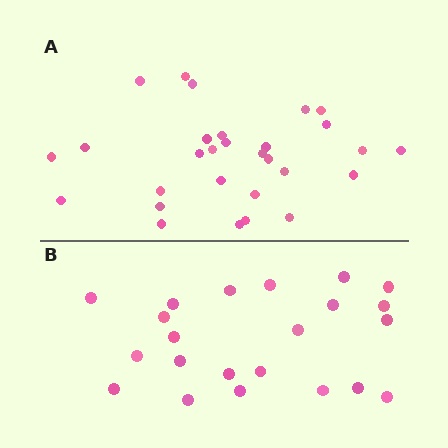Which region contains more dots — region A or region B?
Region A (the top region) has more dots.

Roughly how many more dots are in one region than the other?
Region A has roughly 8 or so more dots than region B.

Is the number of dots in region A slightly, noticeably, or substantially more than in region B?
Region A has noticeably more, but not dramatically so. The ratio is roughly 1.3 to 1.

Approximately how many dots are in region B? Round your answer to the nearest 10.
About 20 dots. (The exact count is 22, which rounds to 20.)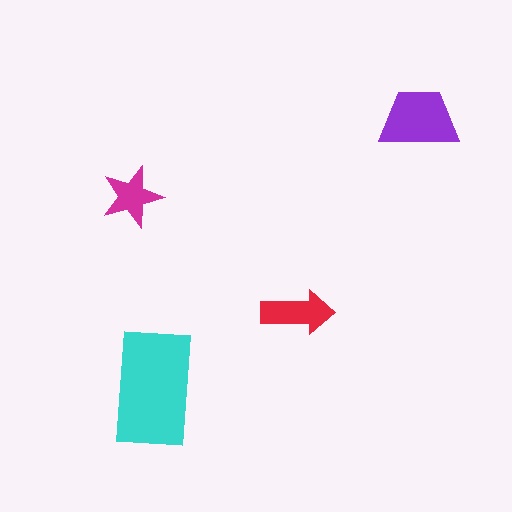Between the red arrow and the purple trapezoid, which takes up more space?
The purple trapezoid.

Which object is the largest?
The cyan rectangle.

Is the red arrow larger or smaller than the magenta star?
Larger.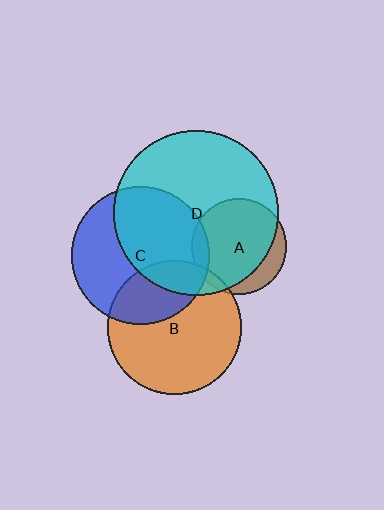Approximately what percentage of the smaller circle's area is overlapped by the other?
Approximately 50%.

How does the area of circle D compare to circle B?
Approximately 1.5 times.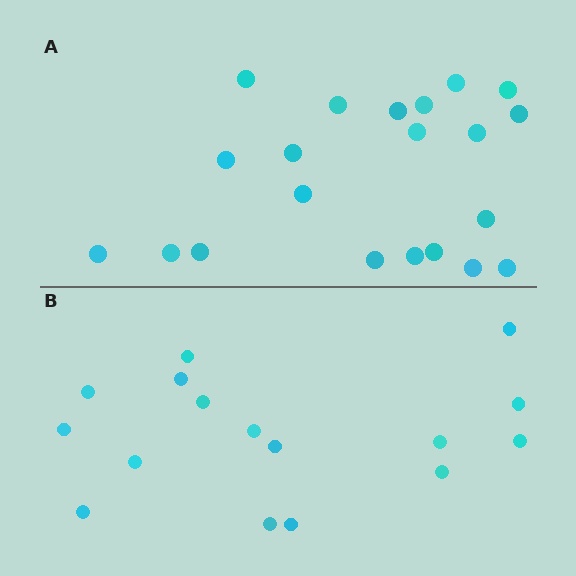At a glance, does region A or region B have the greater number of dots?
Region A (the top region) has more dots.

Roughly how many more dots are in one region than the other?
Region A has about 5 more dots than region B.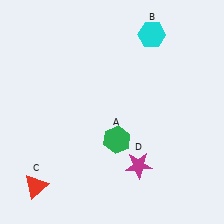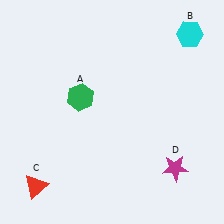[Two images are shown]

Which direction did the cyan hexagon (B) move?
The cyan hexagon (B) moved right.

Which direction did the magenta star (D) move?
The magenta star (D) moved right.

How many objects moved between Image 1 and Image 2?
3 objects moved between the two images.